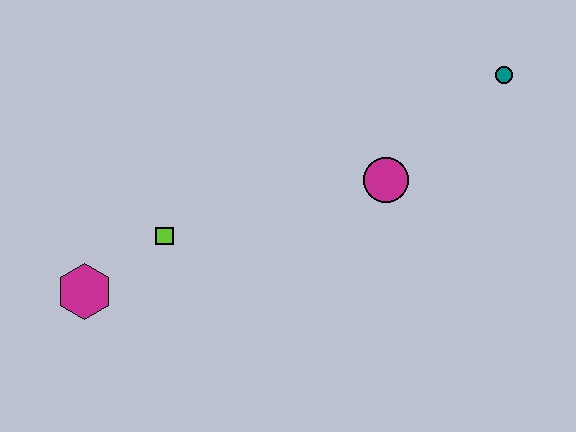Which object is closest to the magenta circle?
The teal circle is closest to the magenta circle.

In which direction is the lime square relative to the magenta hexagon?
The lime square is to the right of the magenta hexagon.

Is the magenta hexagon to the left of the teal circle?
Yes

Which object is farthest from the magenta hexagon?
The teal circle is farthest from the magenta hexagon.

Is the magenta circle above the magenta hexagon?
Yes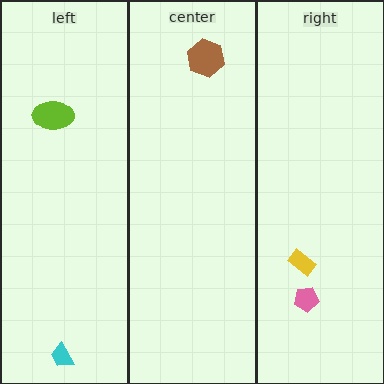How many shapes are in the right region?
2.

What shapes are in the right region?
The yellow rectangle, the pink pentagon.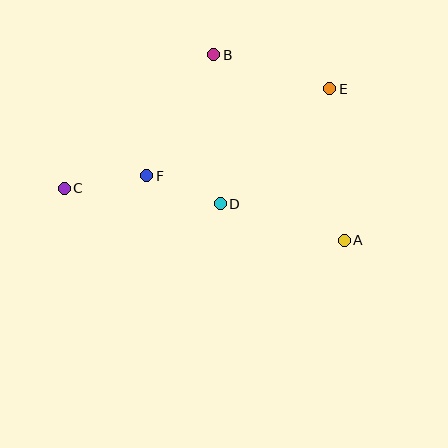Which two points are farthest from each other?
Points A and C are farthest from each other.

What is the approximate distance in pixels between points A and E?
The distance between A and E is approximately 152 pixels.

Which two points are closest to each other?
Points D and F are closest to each other.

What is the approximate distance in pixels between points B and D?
The distance between B and D is approximately 149 pixels.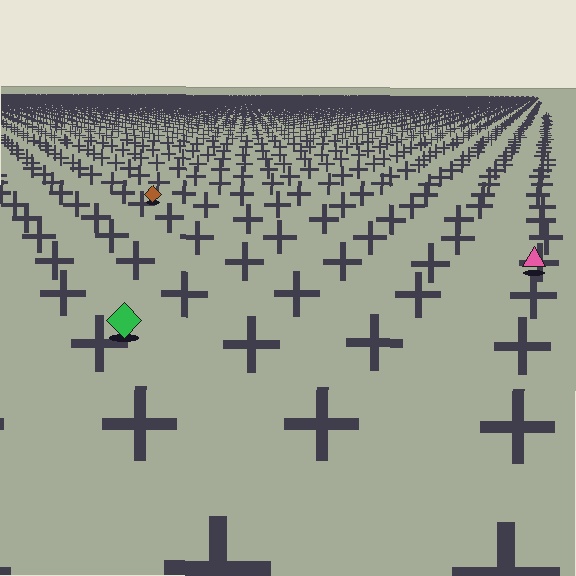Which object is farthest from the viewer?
The brown diamond is farthest from the viewer. It appears smaller and the ground texture around it is denser.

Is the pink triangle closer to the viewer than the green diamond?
No. The green diamond is closer — you can tell from the texture gradient: the ground texture is coarser near it.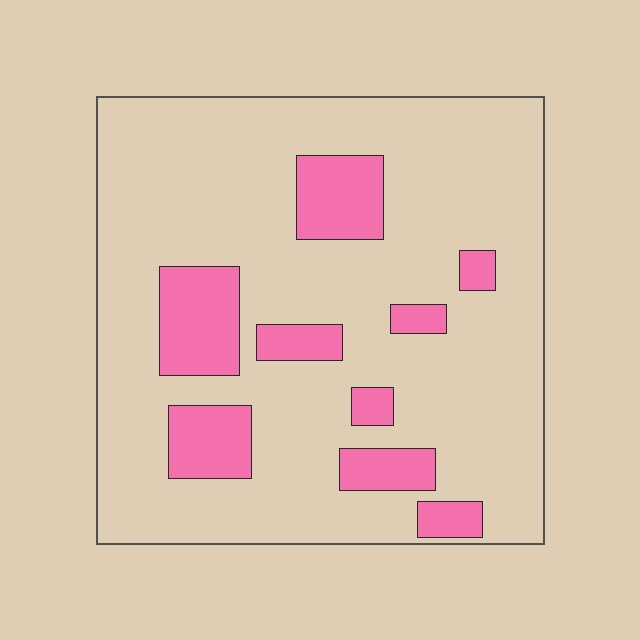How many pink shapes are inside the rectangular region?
9.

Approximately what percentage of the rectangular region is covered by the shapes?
Approximately 20%.